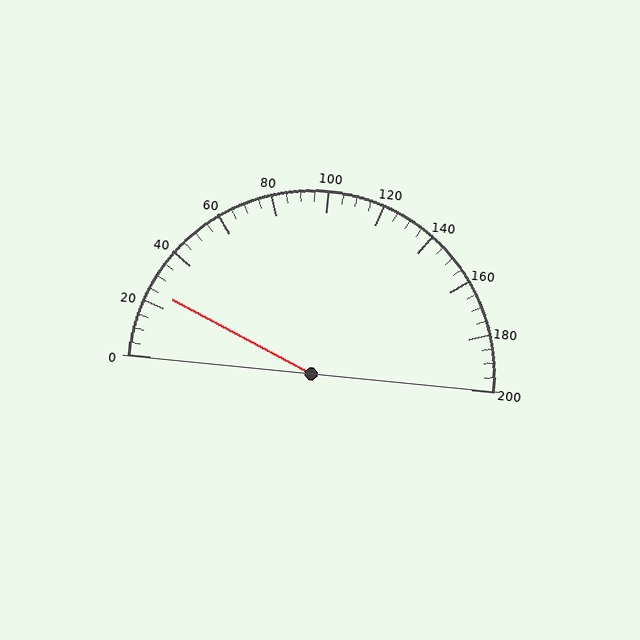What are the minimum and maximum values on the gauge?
The gauge ranges from 0 to 200.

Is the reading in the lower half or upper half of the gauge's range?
The reading is in the lower half of the range (0 to 200).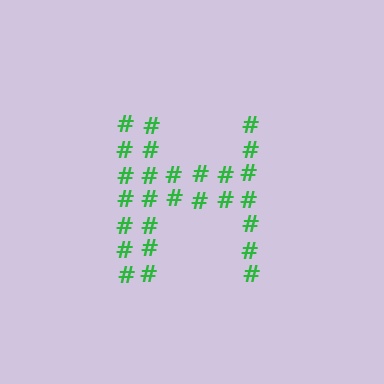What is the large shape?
The large shape is the letter H.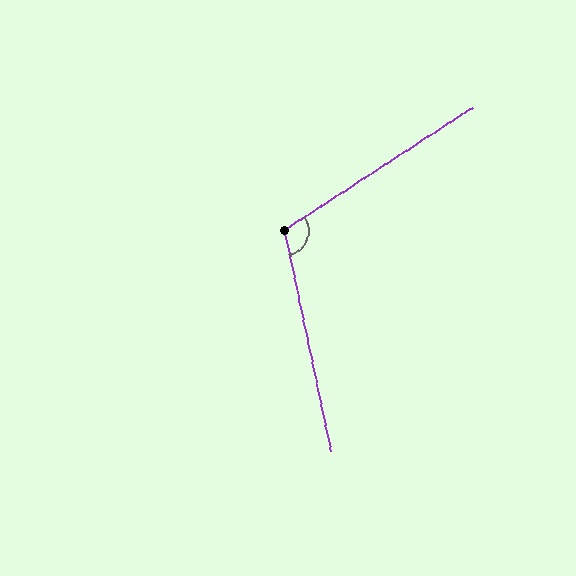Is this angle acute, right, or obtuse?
It is obtuse.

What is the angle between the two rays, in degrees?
Approximately 111 degrees.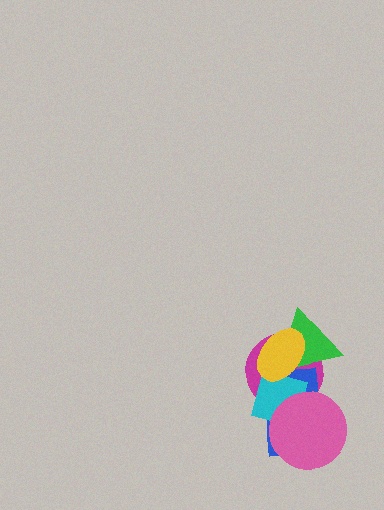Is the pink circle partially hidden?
No, no other shape covers it.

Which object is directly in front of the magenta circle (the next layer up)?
The blue rectangle is directly in front of the magenta circle.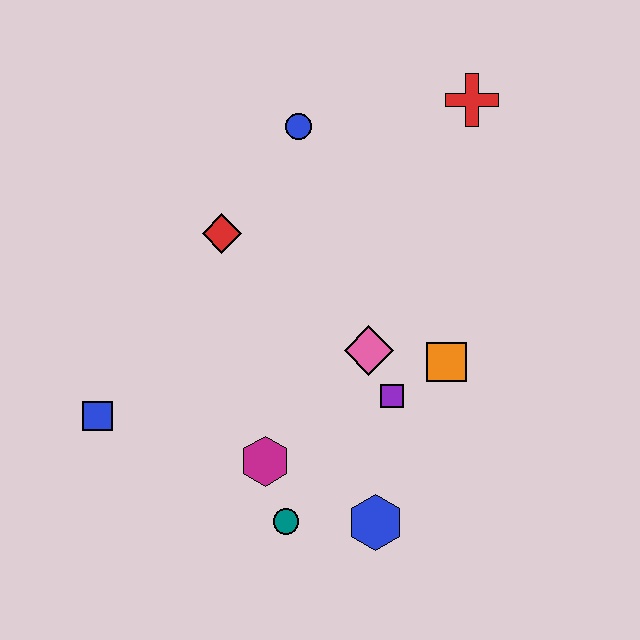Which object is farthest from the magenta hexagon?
The red cross is farthest from the magenta hexagon.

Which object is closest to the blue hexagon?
The teal circle is closest to the blue hexagon.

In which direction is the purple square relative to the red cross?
The purple square is below the red cross.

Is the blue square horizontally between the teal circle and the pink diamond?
No